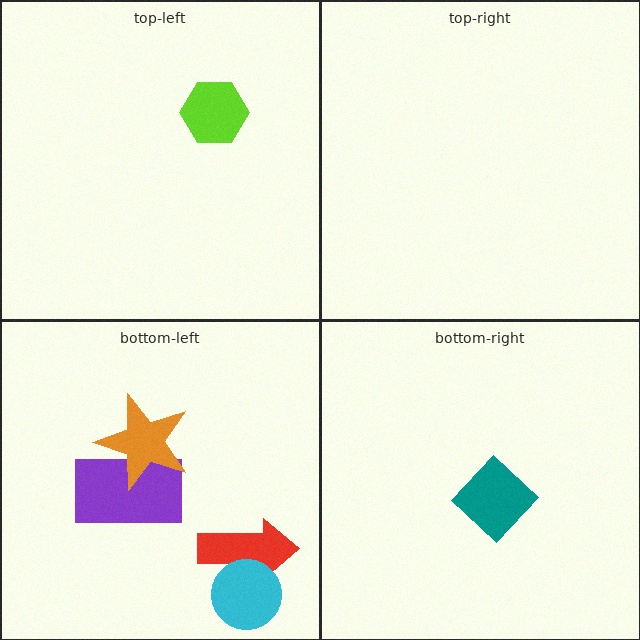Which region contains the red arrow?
The bottom-left region.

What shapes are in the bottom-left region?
The purple rectangle, the red arrow, the orange star, the cyan circle.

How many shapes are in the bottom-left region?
4.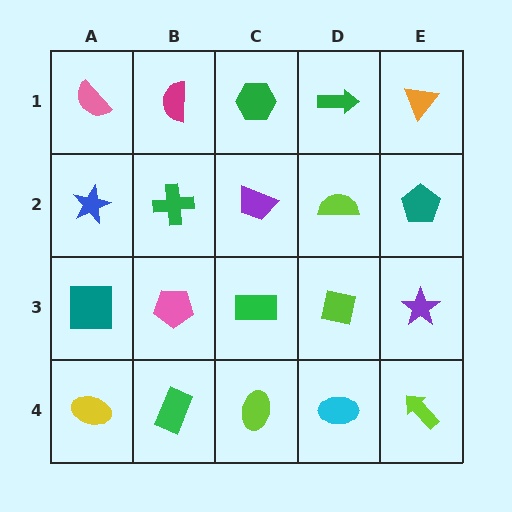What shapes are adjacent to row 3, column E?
A teal pentagon (row 2, column E), a lime arrow (row 4, column E), a lime square (row 3, column D).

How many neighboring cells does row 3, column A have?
3.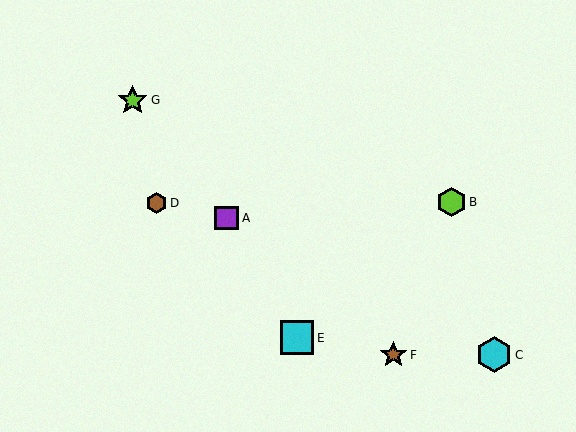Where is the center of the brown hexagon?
The center of the brown hexagon is at (157, 203).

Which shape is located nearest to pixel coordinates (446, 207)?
The lime hexagon (labeled B) at (452, 202) is nearest to that location.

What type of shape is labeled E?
Shape E is a cyan square.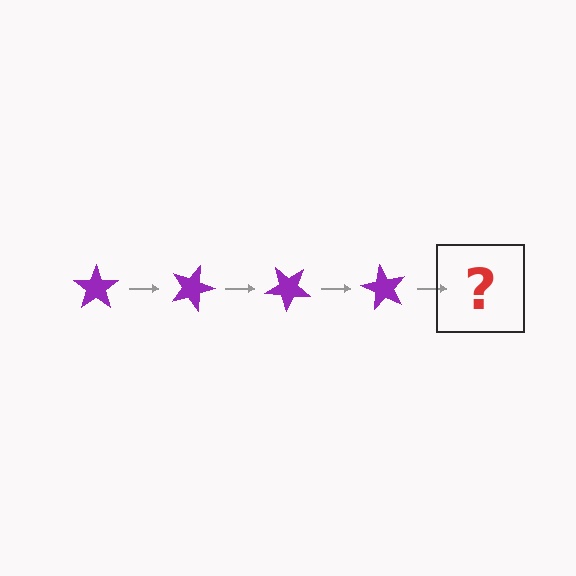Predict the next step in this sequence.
The next step is a purple star rotated 80 degrees.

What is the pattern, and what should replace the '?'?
The pattern is that the star rotates 20 degrees each step. The '?' should be a purple star rotated 80 degrees.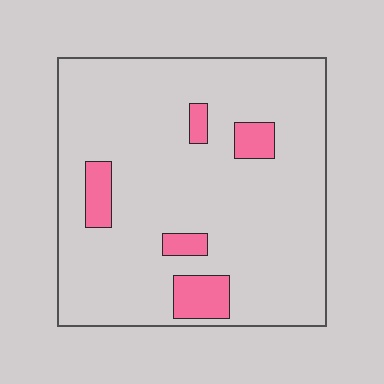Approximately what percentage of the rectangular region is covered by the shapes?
Approximately 10%.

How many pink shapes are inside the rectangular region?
5.